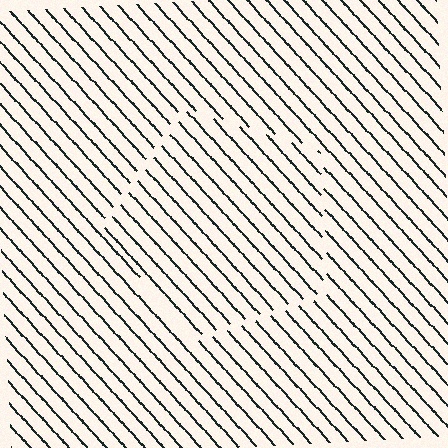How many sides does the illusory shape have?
5 sides — the line-ends trace a pentagon.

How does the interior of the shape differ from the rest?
The interior of the shape contains the same grating, shifted by half a period — the contour is defined by the phase discontinuity where line-ends from the inner and outer gratings abut.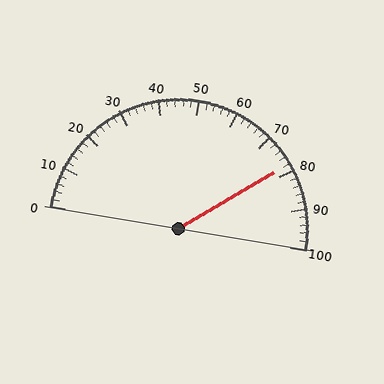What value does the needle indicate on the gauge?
The needle indicates approximately 78.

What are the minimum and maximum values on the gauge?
The gauge ranges from 0 to 100.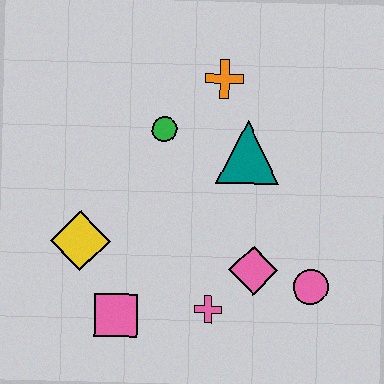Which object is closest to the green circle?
The orange cross is closest to the green circle.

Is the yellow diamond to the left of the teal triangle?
Yes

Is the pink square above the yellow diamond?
No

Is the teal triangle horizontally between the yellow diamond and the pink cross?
No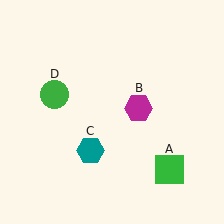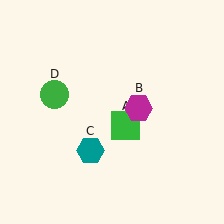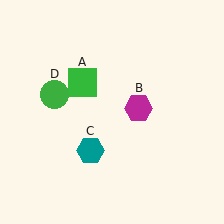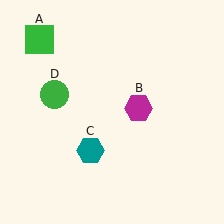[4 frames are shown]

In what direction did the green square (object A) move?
The green square (object A) moved up and to the left.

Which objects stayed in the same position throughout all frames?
Magenta hexagon (object B) and teal hexagon (object C) and green circle (object D) remained stationary.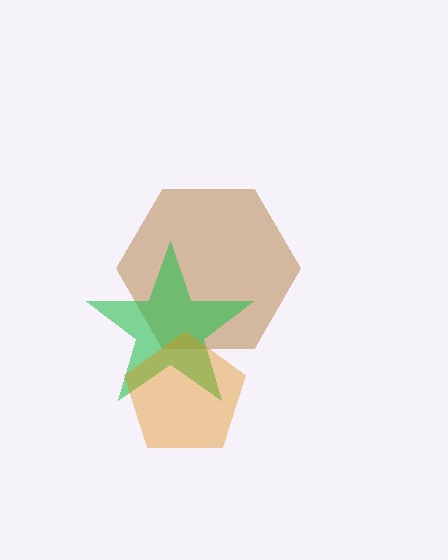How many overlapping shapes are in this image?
There are 3 overlapping shapes in the image.